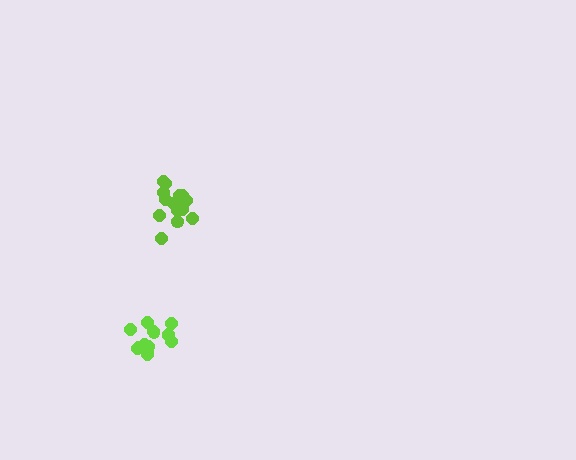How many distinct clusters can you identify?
There are 2 distinct clusters.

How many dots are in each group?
Group 1: 14 dots, Group 2: 17 dots (31 total).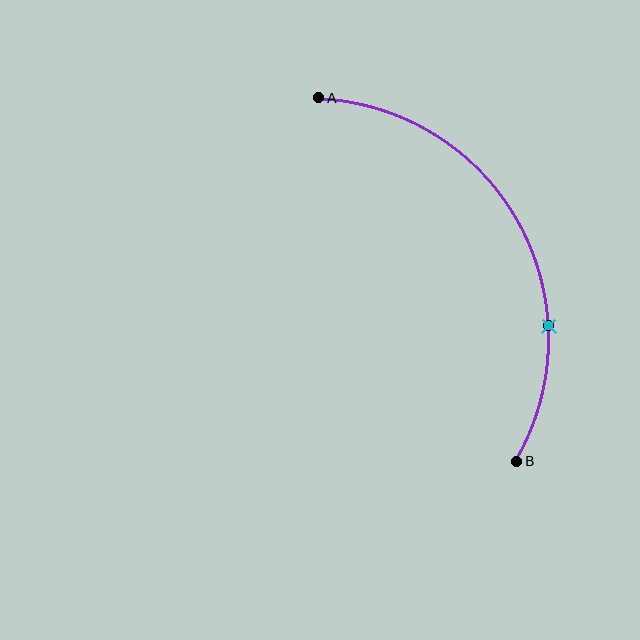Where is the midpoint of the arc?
The arc midpoint is the point on the curve farthest from the straight line joining A and B. It sits to the right of that line.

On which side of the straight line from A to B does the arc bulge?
The arc bulges to the right of the straight line connecting A and B.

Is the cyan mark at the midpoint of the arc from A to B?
No. The cyan mark lies on the arc but is closer to endpoint B. The arc midpoint would be at the point on the curve equidistant along the arc from both A and B.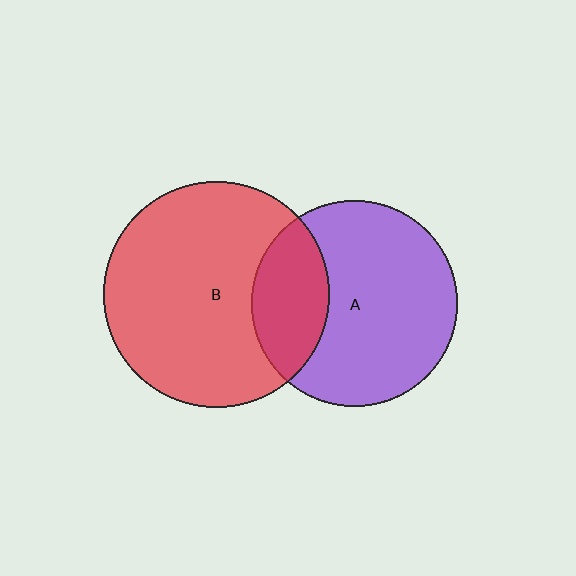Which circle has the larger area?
Circle B (red).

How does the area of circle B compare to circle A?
Approximately 1.2 times.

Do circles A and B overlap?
Yes.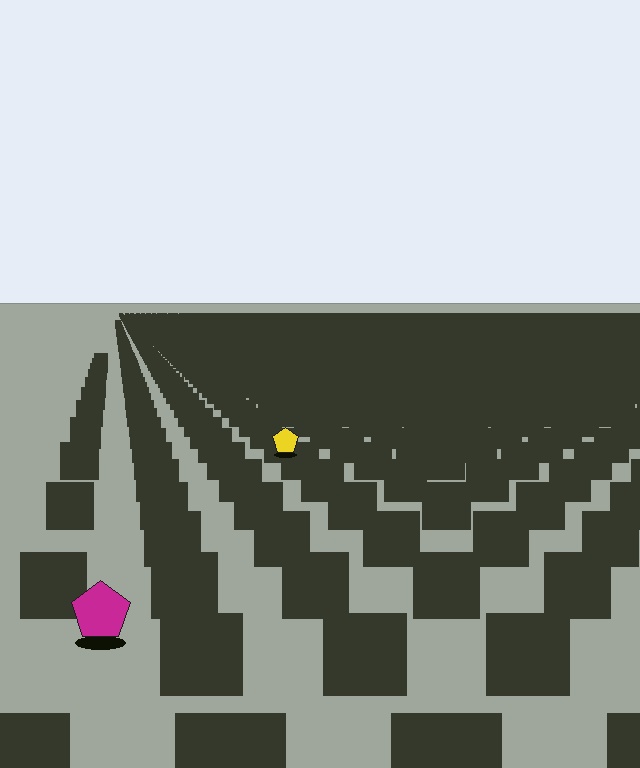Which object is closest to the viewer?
The magenta pentagon is closest. The texture marks near it are larger and more spread out.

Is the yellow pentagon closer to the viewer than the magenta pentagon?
No. The magenta pentagon is closer — you can tell from the texture gradient: the ground texture is coarser near it.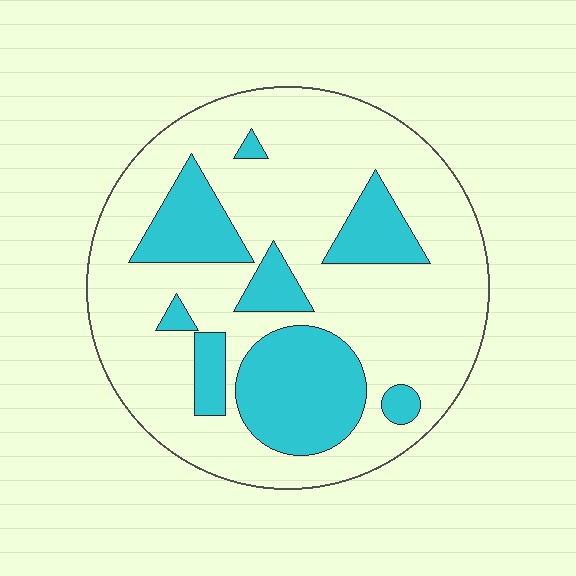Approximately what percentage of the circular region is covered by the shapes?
Approximately 25%.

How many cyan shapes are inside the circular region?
8.